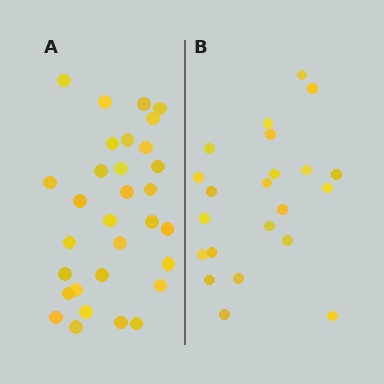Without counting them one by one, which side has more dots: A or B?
Region A (the left region) has more dots.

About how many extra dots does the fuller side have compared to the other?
Region A has roughly 8 or so more dots than region B.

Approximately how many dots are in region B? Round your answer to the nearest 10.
About 20 dots. (The exact count is 22, which rounds to 20.)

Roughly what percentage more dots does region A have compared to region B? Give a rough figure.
About 40% more.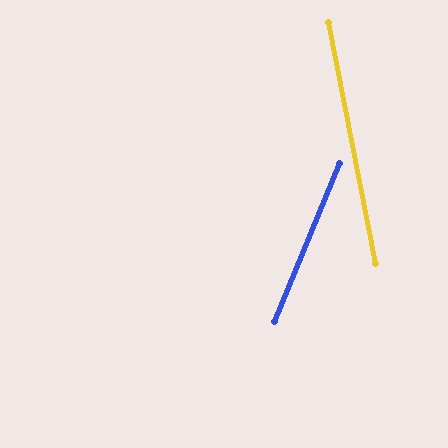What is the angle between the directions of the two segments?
Approximately 33 degrees.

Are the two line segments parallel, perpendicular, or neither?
Neither parallel nor perpendicular — they differ by about 33°.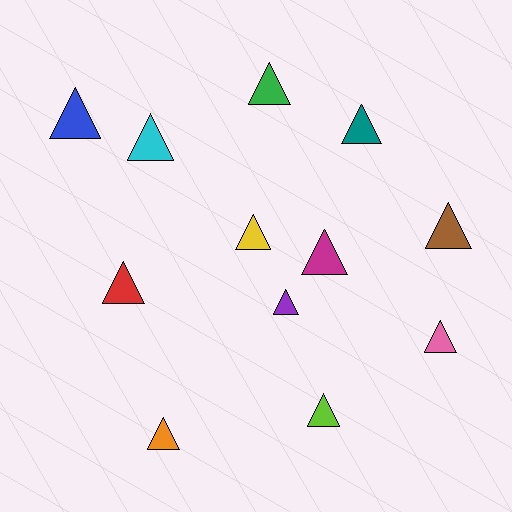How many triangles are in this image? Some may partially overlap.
There are 12 triangles.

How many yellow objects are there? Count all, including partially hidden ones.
There is 1 yellow object.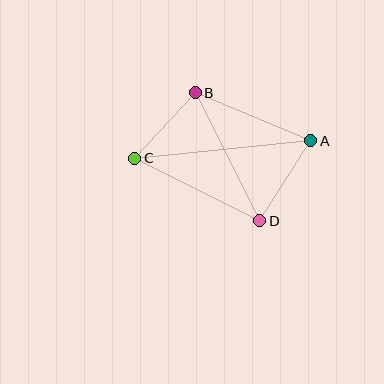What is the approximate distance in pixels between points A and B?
The distance between A and B is approximately 125 pixels.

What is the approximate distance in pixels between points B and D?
The distance between B and D is approximately 143 pixels.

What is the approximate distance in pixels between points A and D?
The distance between A and D is approximately 95 pixels.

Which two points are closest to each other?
Points B and C are closest to each other.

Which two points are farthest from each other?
Points A and C are farthest from each other.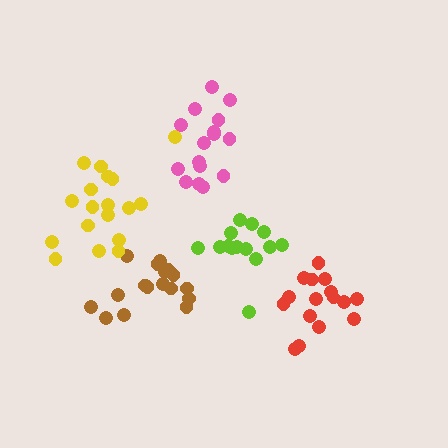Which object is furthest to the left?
The yellow cluster is leftmost.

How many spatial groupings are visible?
There are 5 spatial groupings.